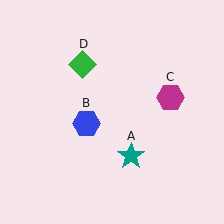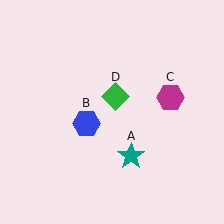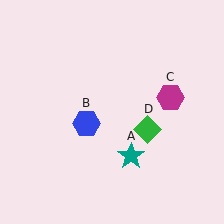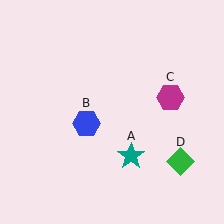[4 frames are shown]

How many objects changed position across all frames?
1 object changed position: green diamond (object D).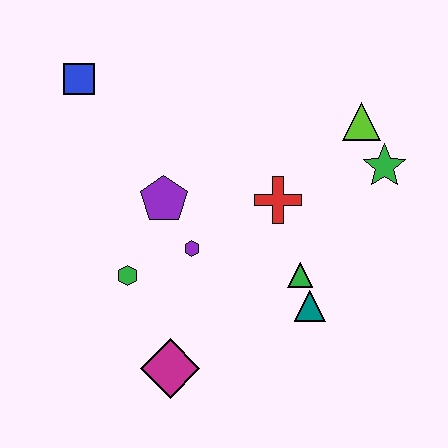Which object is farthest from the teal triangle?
The blue square is farthest from the teal triangle.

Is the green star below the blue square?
Yes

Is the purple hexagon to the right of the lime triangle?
No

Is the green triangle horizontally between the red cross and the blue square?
No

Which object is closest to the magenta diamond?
The green hexagon is closest to the magenta diamond.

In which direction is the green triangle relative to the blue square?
The green triangle is to the right of the blue square.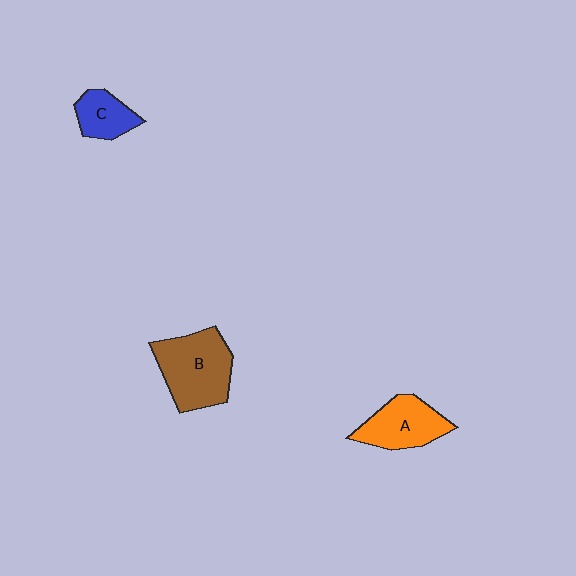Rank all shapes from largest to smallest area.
From largest to smallest: B (brown), A (orange), C (blue).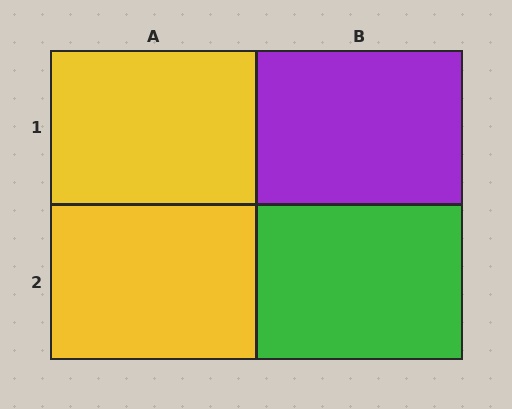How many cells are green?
1 cell is green.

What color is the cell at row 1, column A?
Yellow.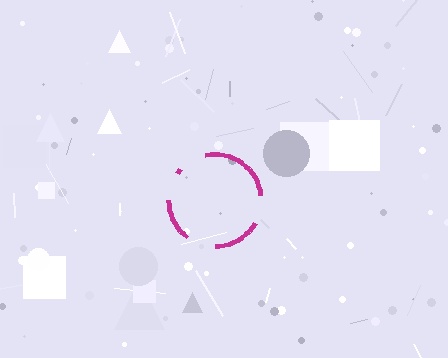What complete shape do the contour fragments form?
The contour fragments form a circle.